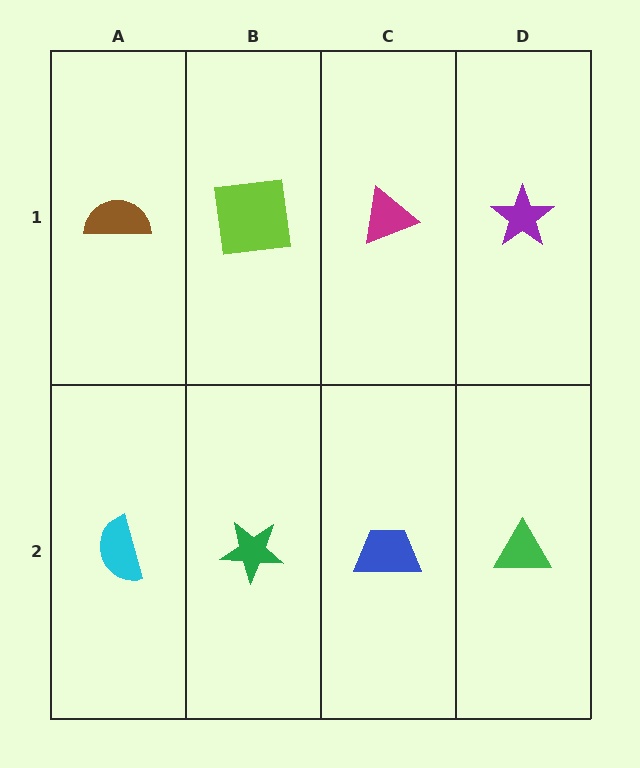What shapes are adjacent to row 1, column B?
A green star (row 2, column B), a brown semicircle (row 1, column A), a magenta triangle (row 1, column C).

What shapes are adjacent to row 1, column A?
A cyan semicircle (row 2, column A), a lime square (row 1, column B).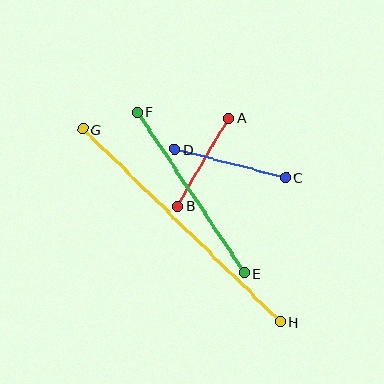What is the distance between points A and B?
The distance is approximately 102 pixels.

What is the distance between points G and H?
The distance is approximately 276 pixels.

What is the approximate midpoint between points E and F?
The midpoint is at approximately (191, 192) pixels.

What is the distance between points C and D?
The distance is approximately 115 pixels.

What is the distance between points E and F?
The distance is approximately 193 pixels.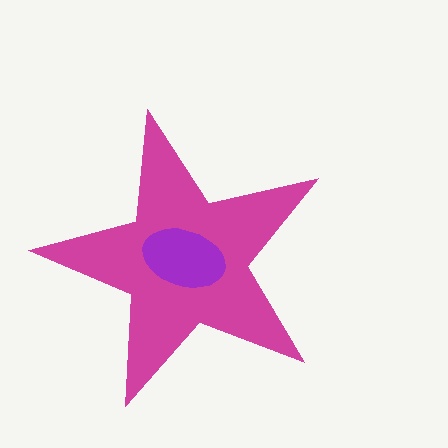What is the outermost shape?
The magenta star.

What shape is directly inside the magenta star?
The purple ellipse.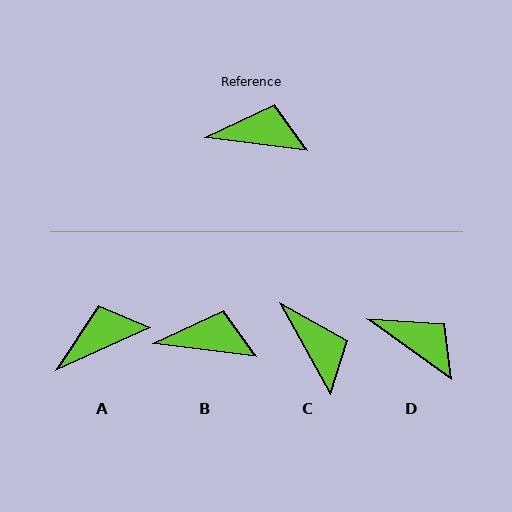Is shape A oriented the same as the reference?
No, it is off by about 31 degrees.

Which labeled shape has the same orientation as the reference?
B.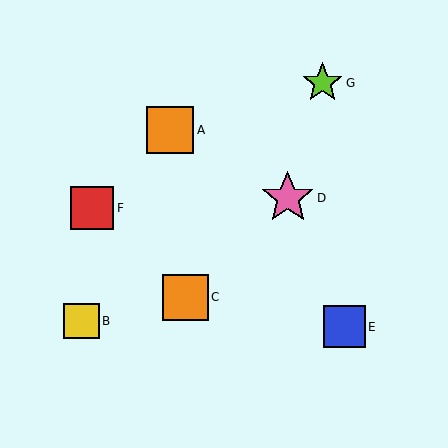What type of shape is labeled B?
Shape B is a yellow square.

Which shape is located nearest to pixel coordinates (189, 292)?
The orange square (labeled C) at (185, 297) is nearest to that location.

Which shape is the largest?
The pink star (labeled D) is the largest.